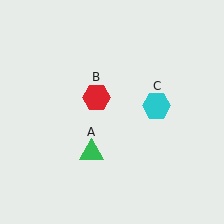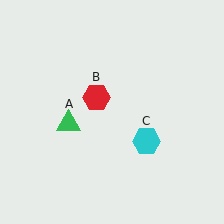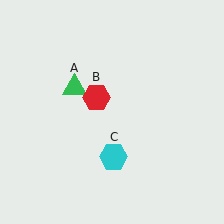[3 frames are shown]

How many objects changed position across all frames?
2 objects changed position: green triangle (object A), cyan hexagon (object C).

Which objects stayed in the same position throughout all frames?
Red hexagon (object B) remained stationary.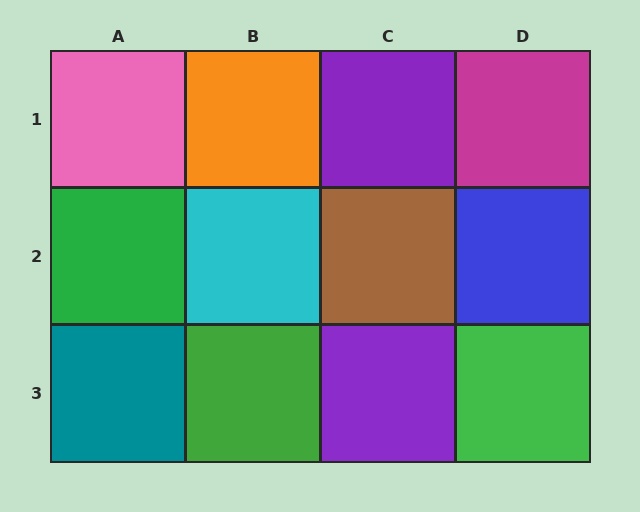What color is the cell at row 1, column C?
Purple.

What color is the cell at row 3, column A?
Teal.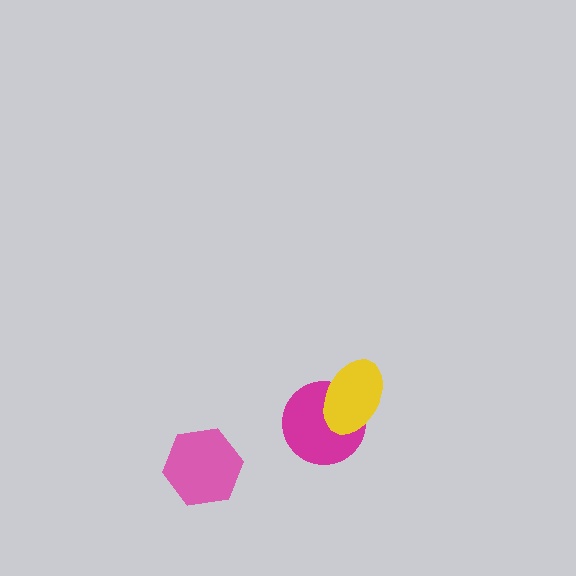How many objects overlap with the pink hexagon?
0 objects overlap with the pink hexagon.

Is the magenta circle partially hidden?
Yes, it is partially covered by another shape.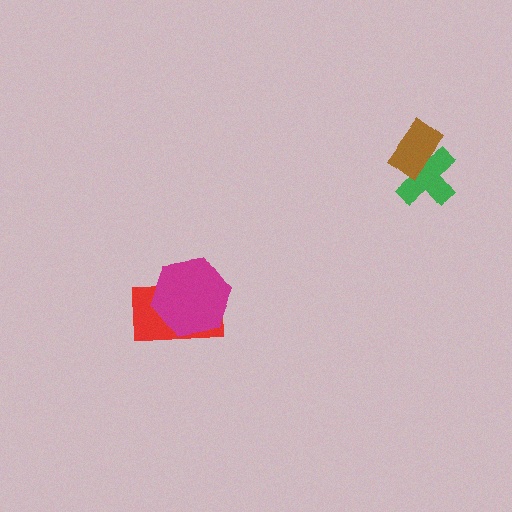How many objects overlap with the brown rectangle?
1 object overlaps with the brown rectangle.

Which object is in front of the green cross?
The brown rectangle is in front of the green cross.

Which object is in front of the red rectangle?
The magenta hexagon is in front of the red rectangle.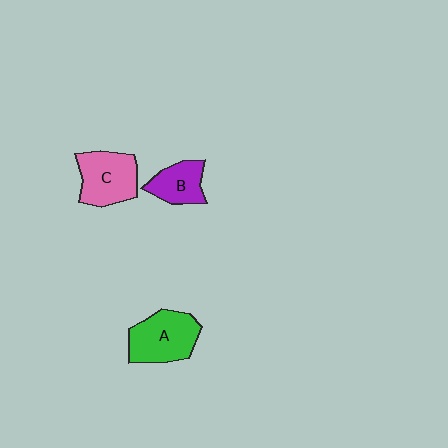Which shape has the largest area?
Shape A (green).